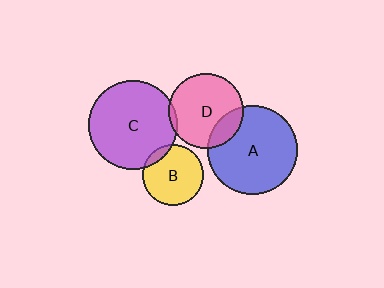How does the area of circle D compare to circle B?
Approximately 1.5 times.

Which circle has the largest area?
Circle A (blue).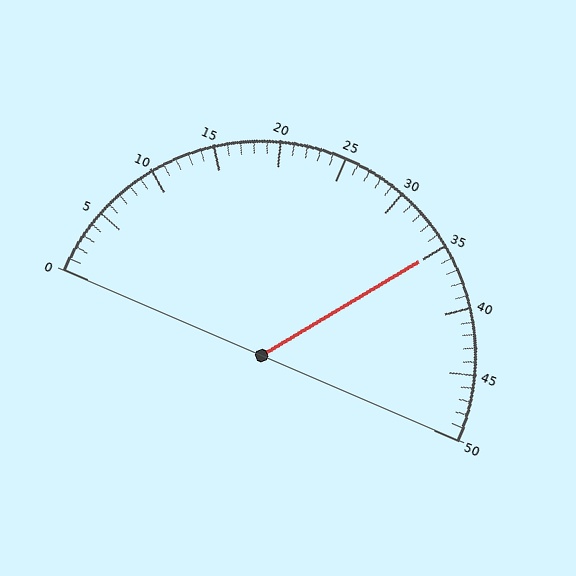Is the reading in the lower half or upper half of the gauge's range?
The reading is in the upper half of the range (0 to 50).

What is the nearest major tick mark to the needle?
The nearest major tick mark is 35.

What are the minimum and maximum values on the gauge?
The gauge ranges from 0 to 50.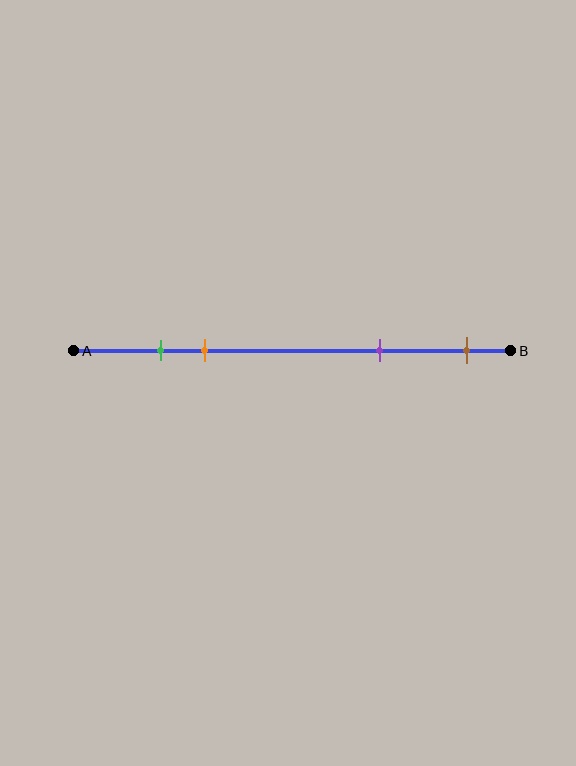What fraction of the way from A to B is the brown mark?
The brown mark is approximately 90% (0.9) of the way from A to B.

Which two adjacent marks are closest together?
The green and orange marks are the closest adjacent pair.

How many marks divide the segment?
There are 4 marks dividing the segment.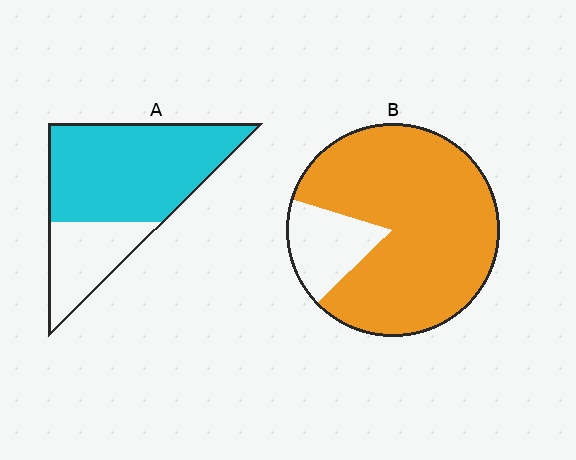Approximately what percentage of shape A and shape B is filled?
A is approximately 70% and B is approximately 85%.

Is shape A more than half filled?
Yes.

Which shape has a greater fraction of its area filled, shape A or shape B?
Shape B.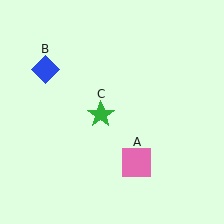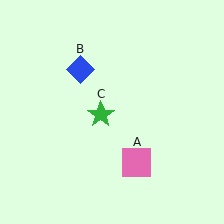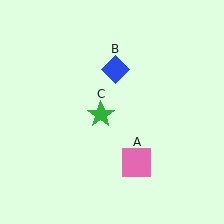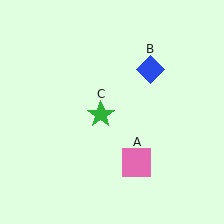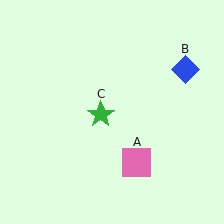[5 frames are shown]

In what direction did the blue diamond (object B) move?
The blue diamond (object B) moved right.